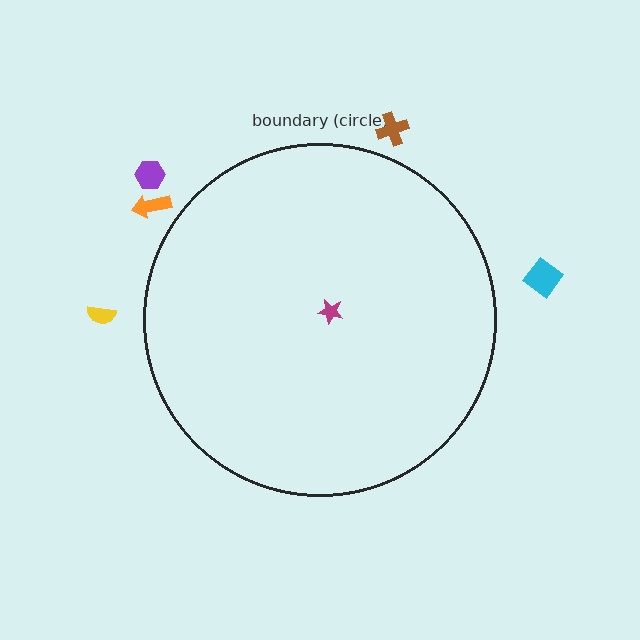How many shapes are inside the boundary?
1 inside, 5 outside.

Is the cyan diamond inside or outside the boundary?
Outside.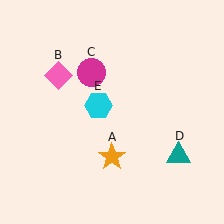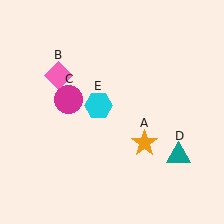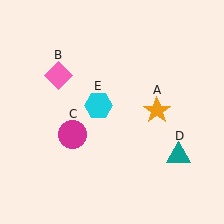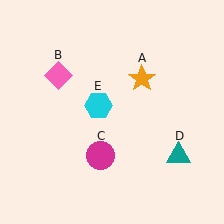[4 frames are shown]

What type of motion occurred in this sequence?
The orange star (object A), magenta circle (object C) rotated counterclockwise around the center of the scene.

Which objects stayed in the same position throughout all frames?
Pink diamond (object B) and teal triangle (object D) and cyan hexagon (object E) remained stationary.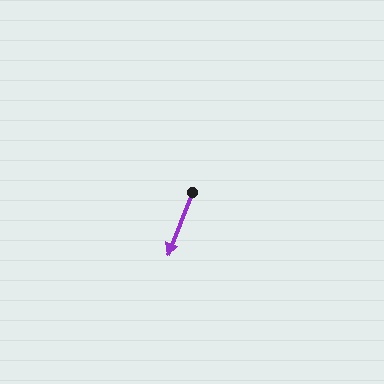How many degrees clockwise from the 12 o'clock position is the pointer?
Approximately 201 degrees.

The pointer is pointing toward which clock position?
Roughly 7 o'clock.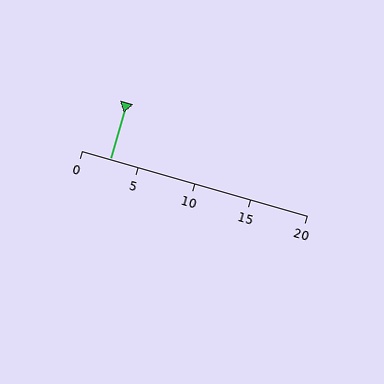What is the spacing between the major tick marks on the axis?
The major ticks are spaced 5 apart.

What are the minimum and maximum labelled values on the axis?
The axis runs from 0 to 20.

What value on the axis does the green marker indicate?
The marker indicates approximately 2.5.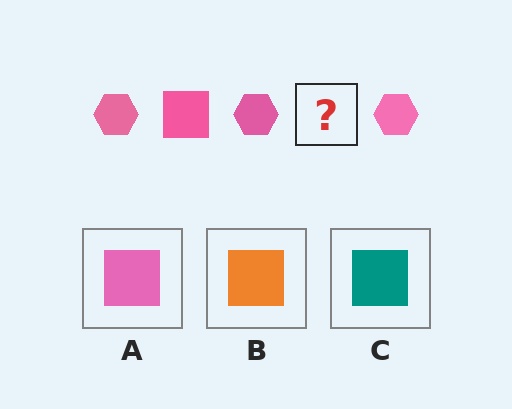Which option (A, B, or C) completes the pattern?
A.